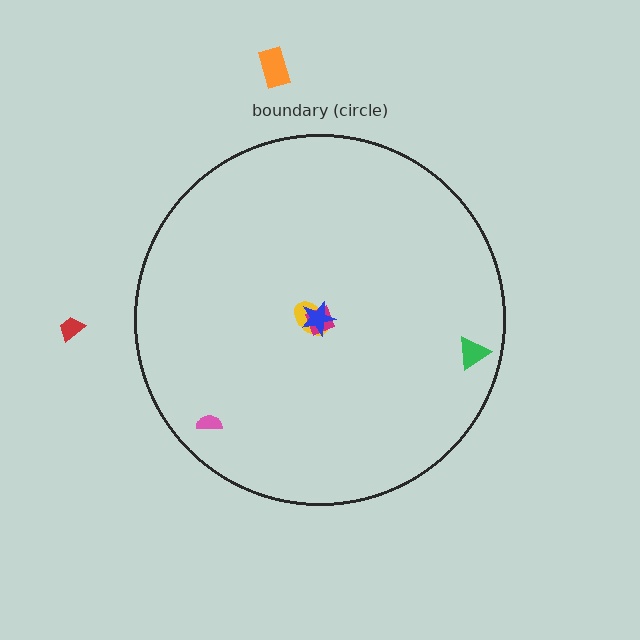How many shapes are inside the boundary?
5 inside, 2 outside.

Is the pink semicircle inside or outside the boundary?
Inside.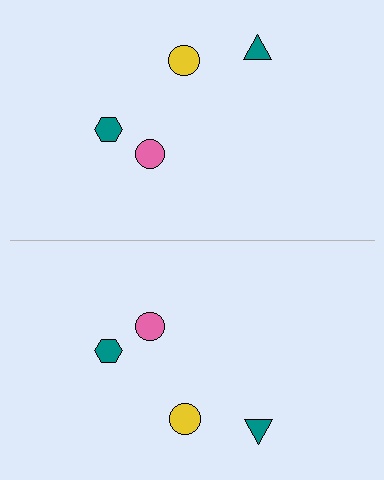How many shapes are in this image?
There are 8 shapes in this image.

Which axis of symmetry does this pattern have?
The pattern has a horizontal axis of symmetry running through the center of the image.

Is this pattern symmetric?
Yes, this pattern has bilateral (reflection) symmetry.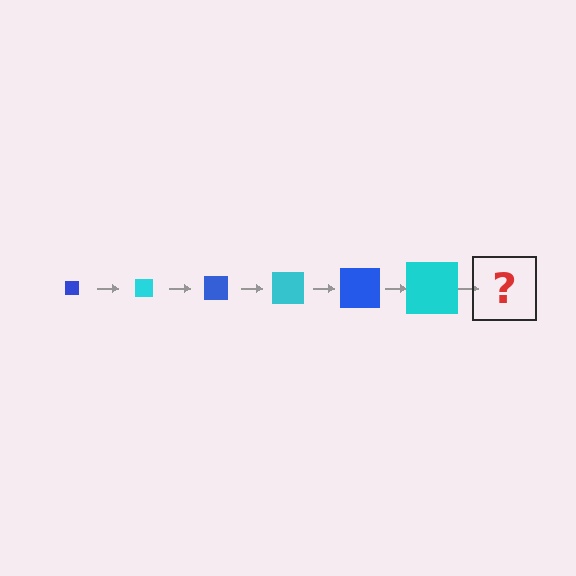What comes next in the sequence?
The next element should be a blue square, larger than the previous one.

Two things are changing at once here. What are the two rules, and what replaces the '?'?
The two rules are that the square grows larger each step and the color cycles through blue and cyan. The '?' should be a blue square, larger than the previous one.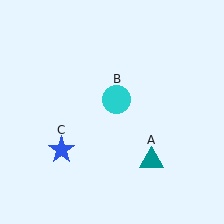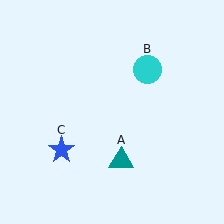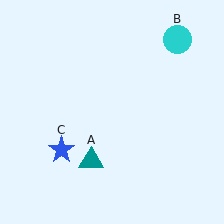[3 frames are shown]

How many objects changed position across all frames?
2 objects changed position: teal triangle (object A), cyan circle (object B).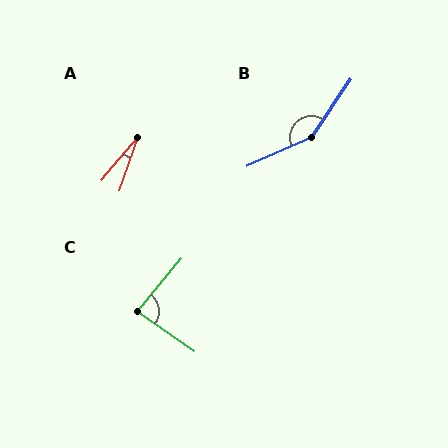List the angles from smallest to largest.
A (20°), C (85°), B (148°).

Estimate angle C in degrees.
Approximately 85 degrees.